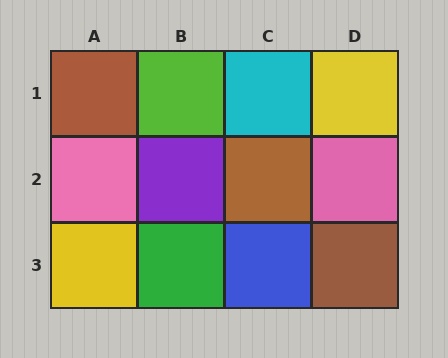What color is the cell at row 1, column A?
Brown.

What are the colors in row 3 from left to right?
Yellow, green, blue, brown.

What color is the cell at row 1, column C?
Cyan.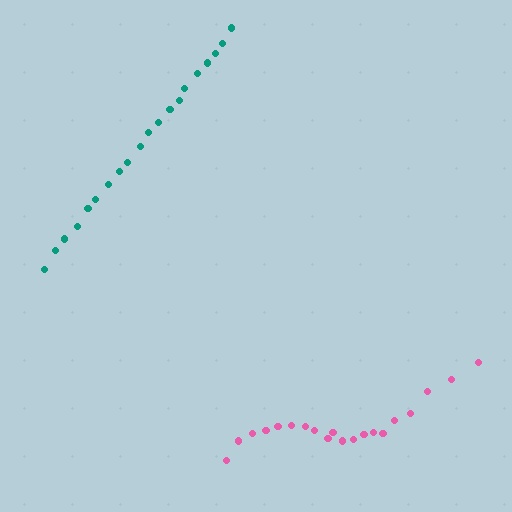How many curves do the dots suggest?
There are 2 distinct paths.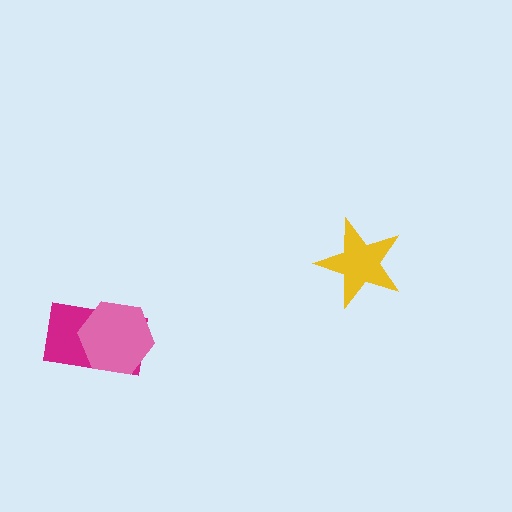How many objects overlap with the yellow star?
0 objects overlap with the yellow star.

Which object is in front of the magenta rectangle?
The pink hexagon is in front of the magenta rectangle.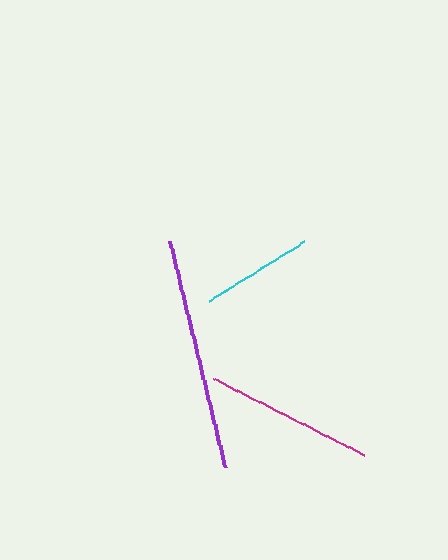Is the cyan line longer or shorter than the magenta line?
The magenta line is longer than the cyan line.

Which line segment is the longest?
The purple line is the longest at approximately 232 pixels.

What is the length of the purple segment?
The purple segment is approximately 232 pixels long.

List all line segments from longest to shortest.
From longest to shortest: purple, magenta, cyan.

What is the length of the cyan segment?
The cyan segment is approximately 112 pixels long.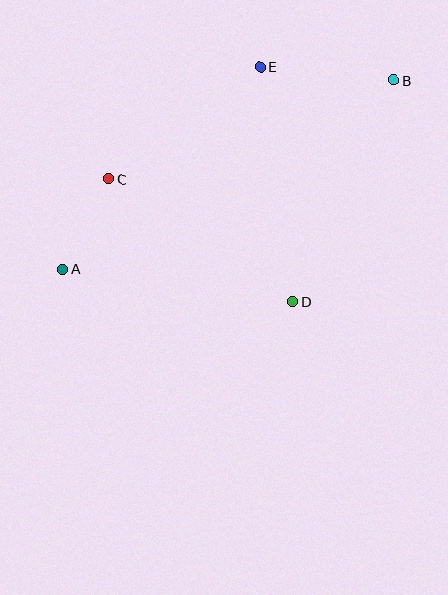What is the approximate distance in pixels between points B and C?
The distance between B and C is approximately 302 pixels.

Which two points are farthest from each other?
Points A and B are farthest from each other.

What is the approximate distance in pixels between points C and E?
The distance between C and E is approximately 189 pixels.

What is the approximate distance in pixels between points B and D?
The distance between B and D is approximately 244 pixels.